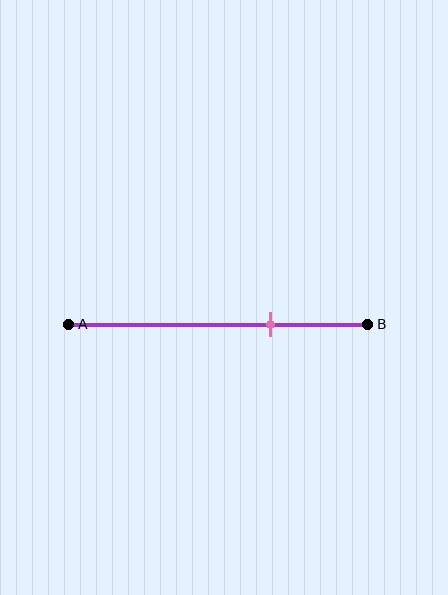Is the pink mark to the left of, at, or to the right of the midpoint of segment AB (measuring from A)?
The pink mark is to the right of the midpoint of segment AB.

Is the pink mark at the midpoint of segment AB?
No, the mark is at about 65% from A, not at the 50% midpoint.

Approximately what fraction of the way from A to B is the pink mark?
The pink mark is approximately 65% of the way from A to B.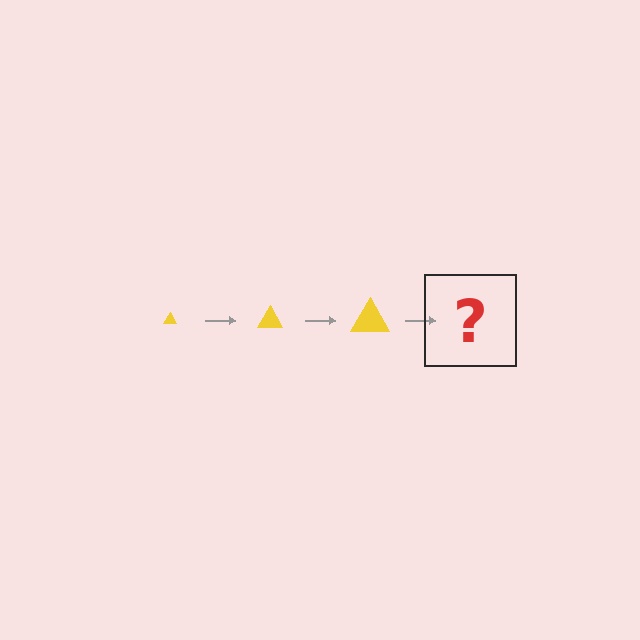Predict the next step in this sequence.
The next step is a yellow triangle, larger than the previous one.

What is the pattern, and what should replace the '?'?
The pattern is that the triangle gets progressively larger each step. The '?' should be a yellow triangle, larger than the previous one.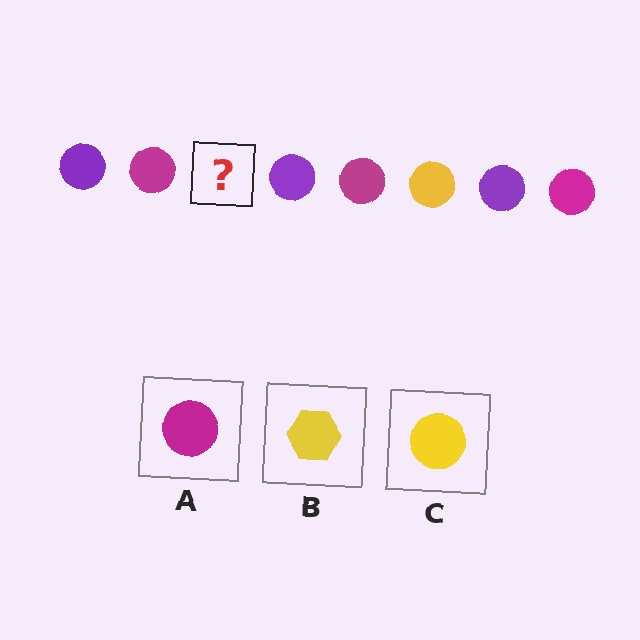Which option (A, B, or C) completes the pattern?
C.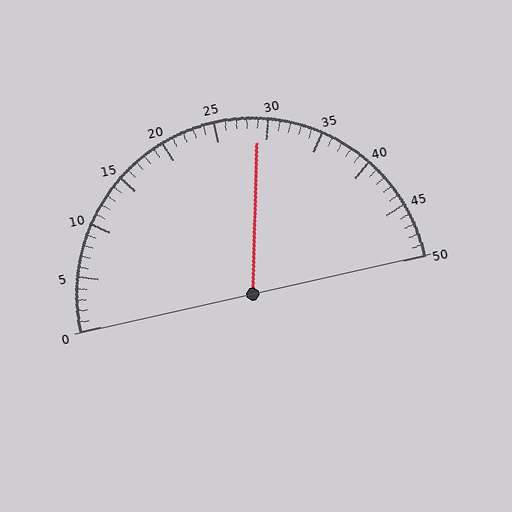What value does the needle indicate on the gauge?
The needle indicates approximately 29.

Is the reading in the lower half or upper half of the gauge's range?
The reading is in the upper half of the range (0 to 50).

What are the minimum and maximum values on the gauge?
The gauge ranges from 0 to 50.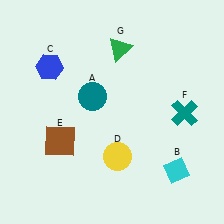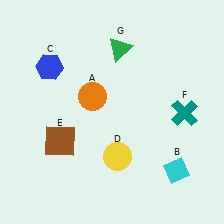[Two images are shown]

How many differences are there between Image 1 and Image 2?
There is 1 difference between the two images.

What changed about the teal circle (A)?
In Image 1, A is teal. In Image 2, it changed to orange.